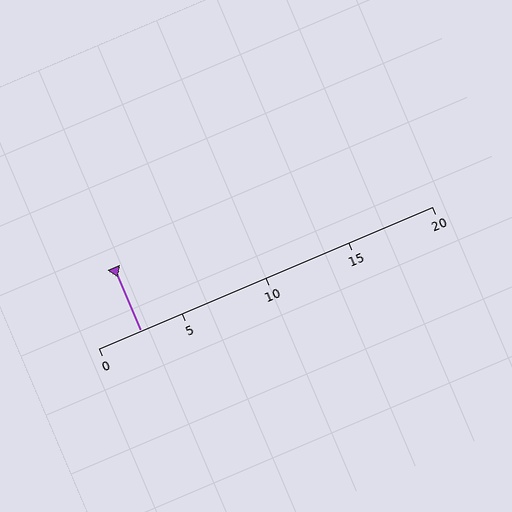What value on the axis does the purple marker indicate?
The marker indicates approximately 2.5.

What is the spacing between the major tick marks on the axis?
The major ticks are spaced 5 apart.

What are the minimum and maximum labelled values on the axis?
The axis runs from 0 to 20.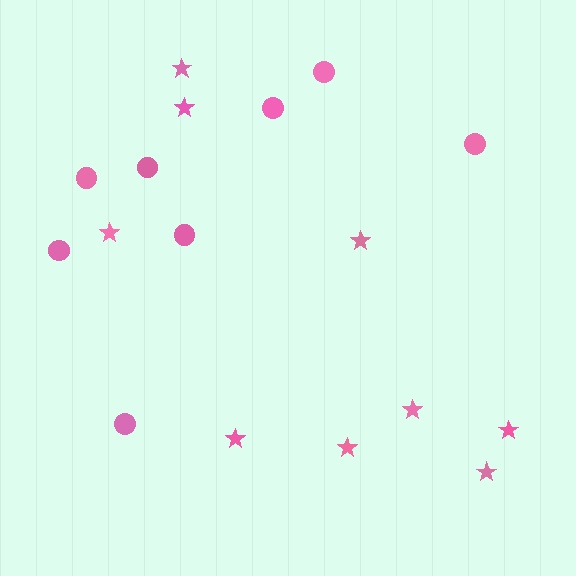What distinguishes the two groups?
There are 2 groups: one group of circles (8) and one group of stars (9).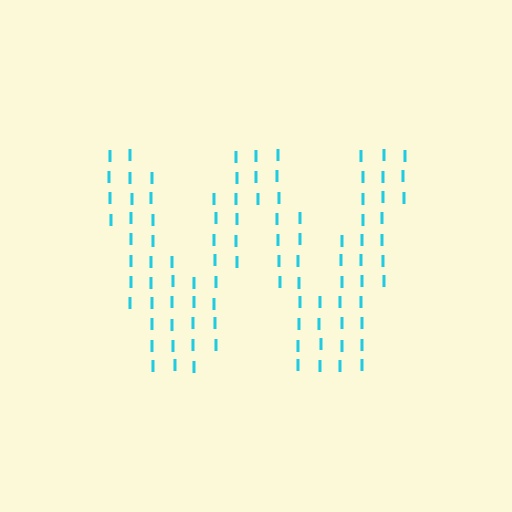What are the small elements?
The small elements are letter I's.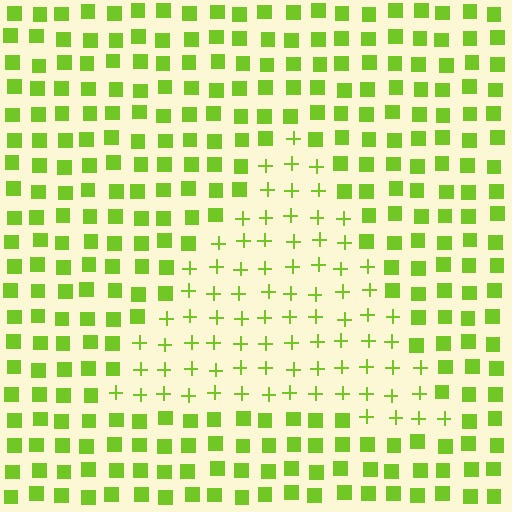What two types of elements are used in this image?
The image uses plus signs inside the triangle region and squares outside it.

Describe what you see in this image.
The image is filled with small lime elements arranged in a uniform grid. A triangle-shaped region contains plus signs, while the surrounding area contains squares. The boundary is defined purely by the change in element shape.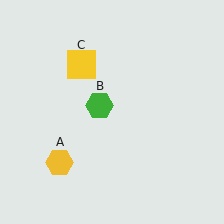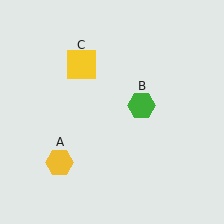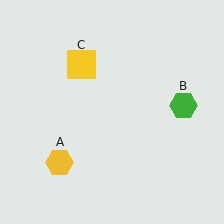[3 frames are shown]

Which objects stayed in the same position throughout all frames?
Yellow hexagon (object A) and yellow square (object C) remained stationary.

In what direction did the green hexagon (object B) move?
The green hexagon (object B) moved right.